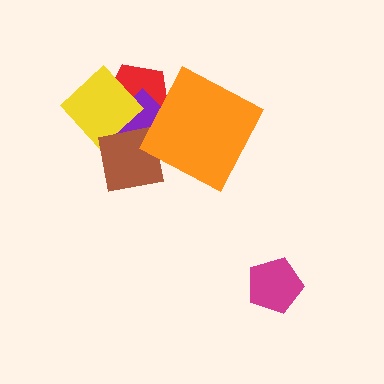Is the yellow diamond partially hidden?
Yes, it is partially covered by another shape.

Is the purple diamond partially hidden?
Yes, it is partially covered by another shape.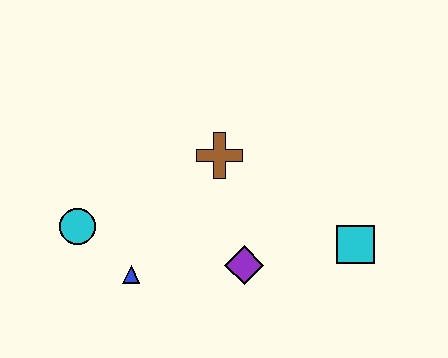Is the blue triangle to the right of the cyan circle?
Yes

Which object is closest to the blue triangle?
The cyan circle is closest to the blue triangle.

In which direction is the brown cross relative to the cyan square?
The brown cross is to the left of the cyan square.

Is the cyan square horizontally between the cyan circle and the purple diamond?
No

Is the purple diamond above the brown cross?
No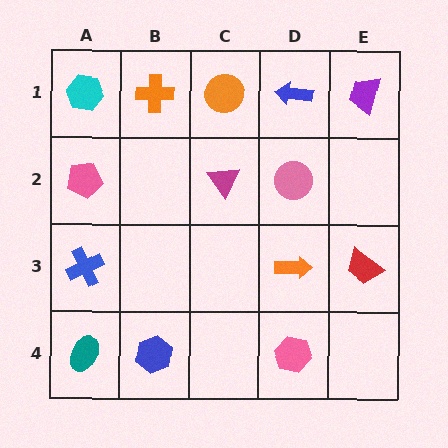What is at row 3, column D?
An orange arrow.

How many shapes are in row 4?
3 shapes.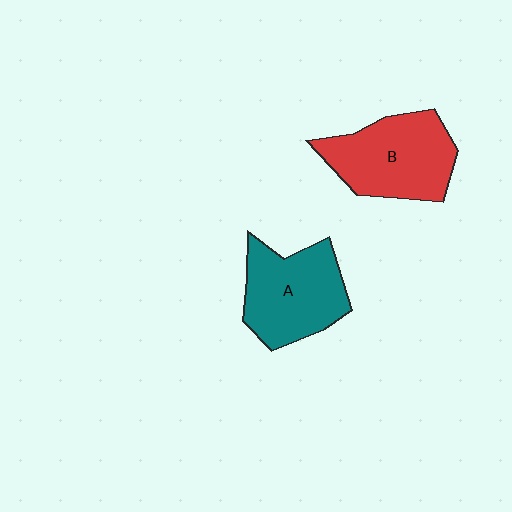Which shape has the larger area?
Shape B (red).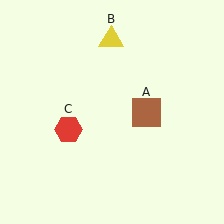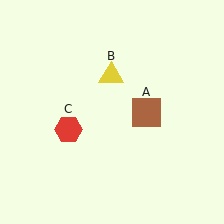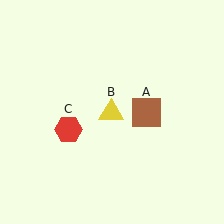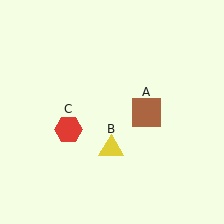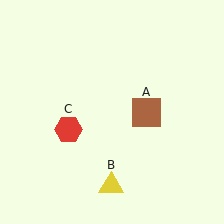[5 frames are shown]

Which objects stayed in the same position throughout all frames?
Brown square (object A) and red hexagon (object C) remained stationary.